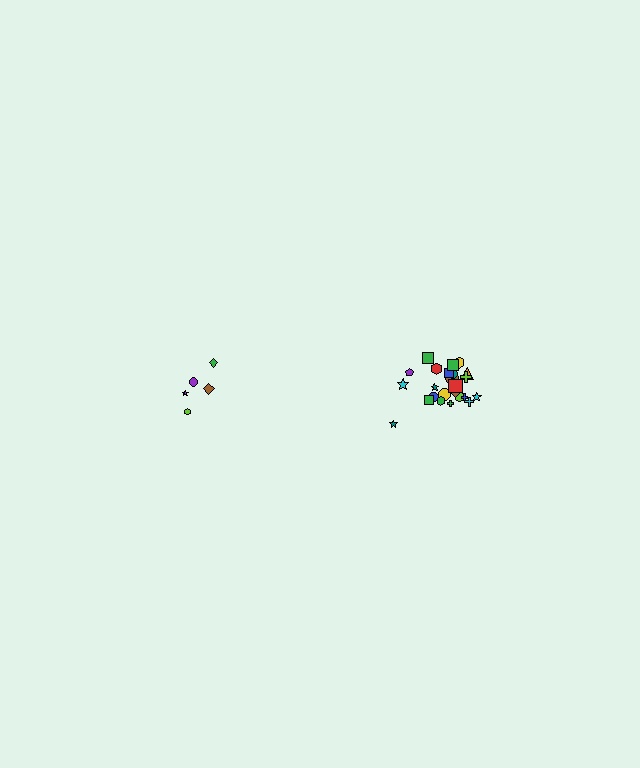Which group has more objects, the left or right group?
The right group.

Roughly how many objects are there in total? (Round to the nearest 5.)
Roughly 30 objects in total.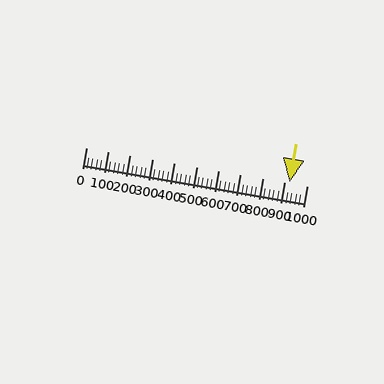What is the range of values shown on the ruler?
The ruler shows values from 0 to 1000.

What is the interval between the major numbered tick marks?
The major tick marks are spaced 100 units apart.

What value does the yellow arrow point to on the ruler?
The yellow arrow points to approximately 920.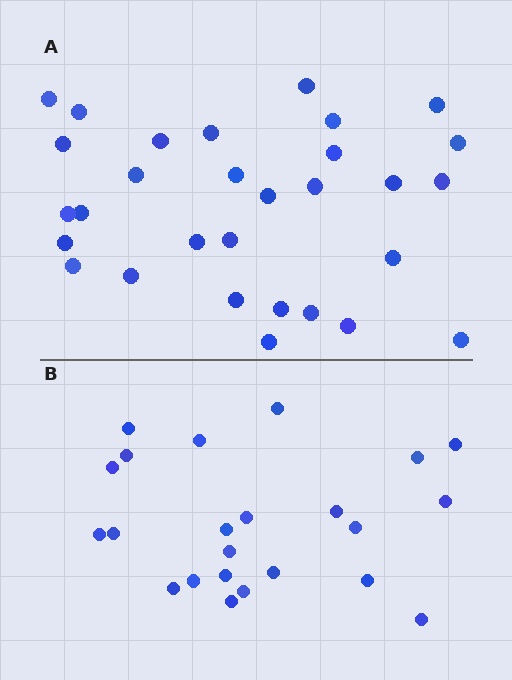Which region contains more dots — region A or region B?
Region A (the top region) has more dots.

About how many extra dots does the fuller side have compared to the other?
Region A has roughly 8 or so more dots than region B.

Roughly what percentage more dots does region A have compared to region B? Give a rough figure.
About 30% more.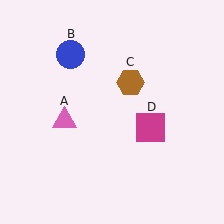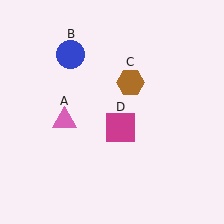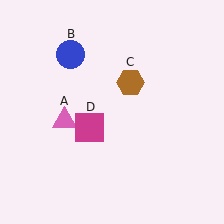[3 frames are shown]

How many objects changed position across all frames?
1 object changed position: magenta square (object D).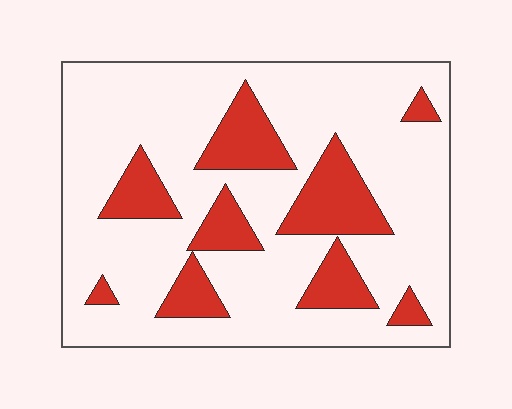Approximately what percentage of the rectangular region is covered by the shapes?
Approximately 20%.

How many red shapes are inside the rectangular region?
9.